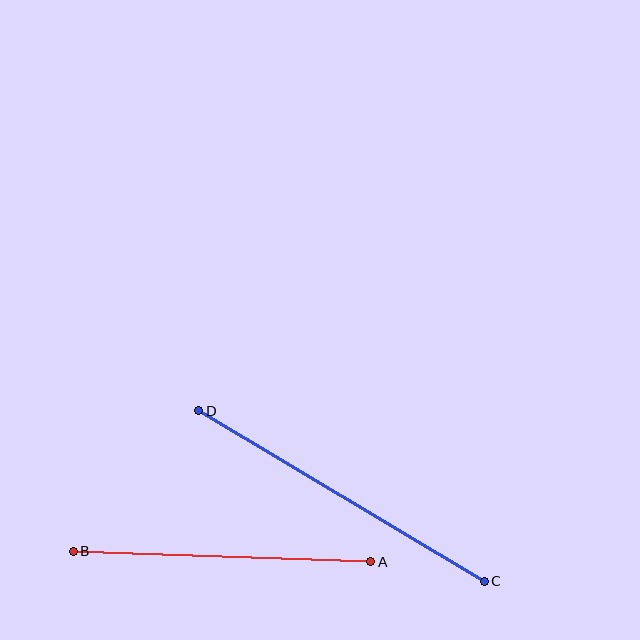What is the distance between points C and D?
The distance is approximately 332 pixels.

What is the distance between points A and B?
The distance is approximately 298 pixels.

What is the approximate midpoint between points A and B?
The midpoint is at approximately (222, 557) pixels.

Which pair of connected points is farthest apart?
Points C and D are farthest apart.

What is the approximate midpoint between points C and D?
The midpoint is at approximately (342, 496) pixels.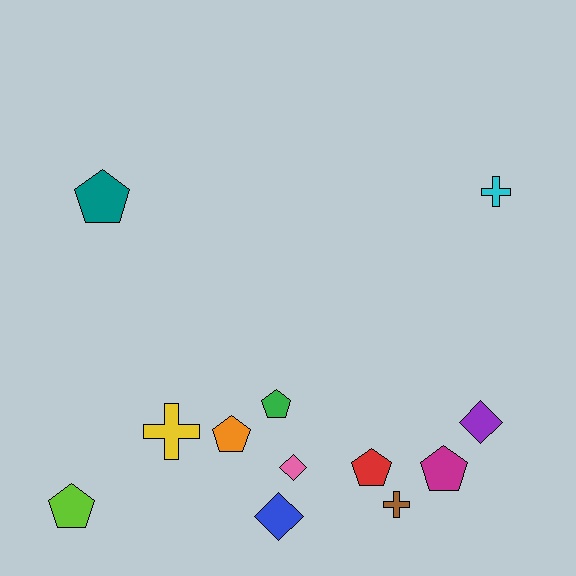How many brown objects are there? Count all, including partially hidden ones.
There is 1 brown object.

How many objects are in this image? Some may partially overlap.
There are 12 objects.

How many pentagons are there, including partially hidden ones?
There are 6 pentagons.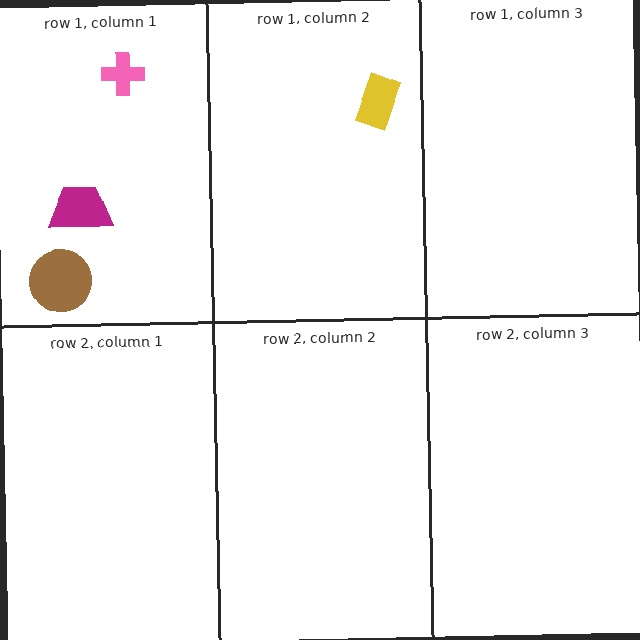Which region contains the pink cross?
The row 1, column 1 region.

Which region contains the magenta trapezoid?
The row 1, column 1 region.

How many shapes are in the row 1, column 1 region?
3.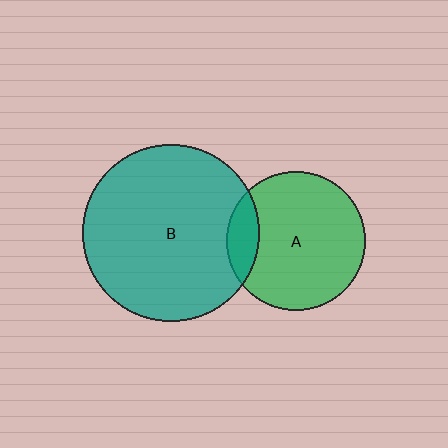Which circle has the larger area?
Circle B (teal).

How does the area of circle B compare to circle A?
Approximately 1.6 times.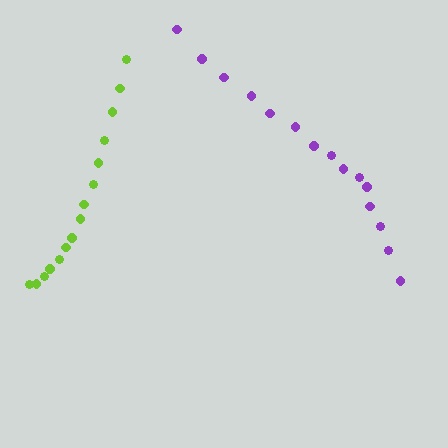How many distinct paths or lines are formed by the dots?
There are 2 distinct paths.